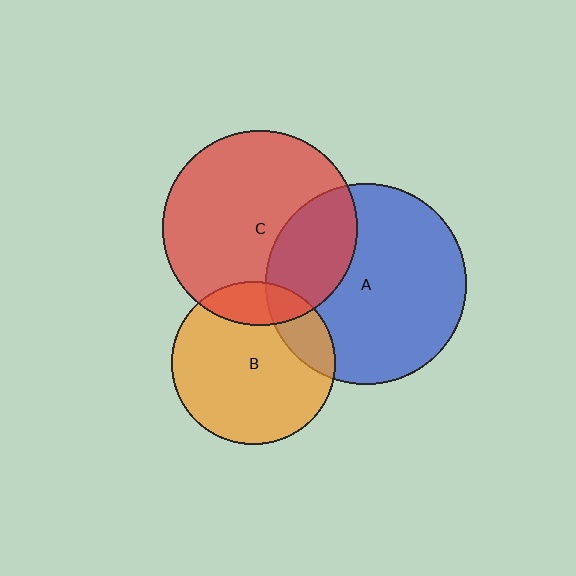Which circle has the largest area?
Circle A (blue).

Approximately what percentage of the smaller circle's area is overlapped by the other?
Approximately 15%.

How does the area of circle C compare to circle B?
Approximately 1.4 times.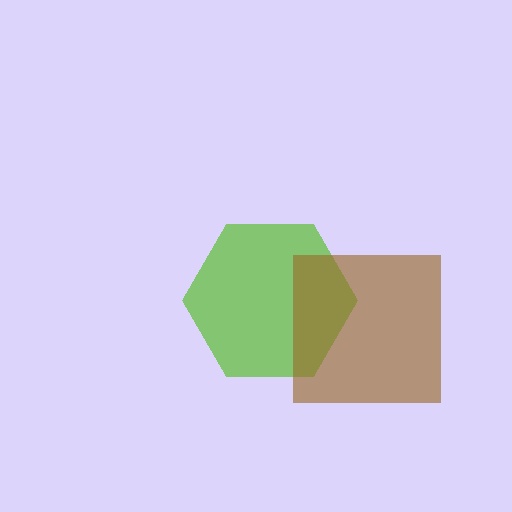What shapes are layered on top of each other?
The layered shapes are: a lime hexagon, a brown square.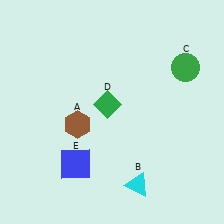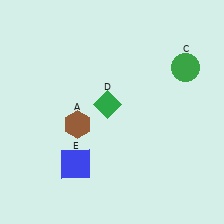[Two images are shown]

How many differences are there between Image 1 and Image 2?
There is 1 difference between the two images.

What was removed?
The cyan triangle (B) was removed in Image 2.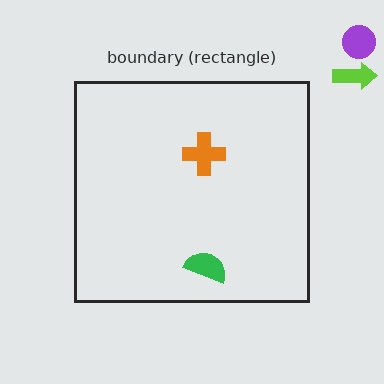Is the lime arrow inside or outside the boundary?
Outside.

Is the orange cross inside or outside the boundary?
Inside.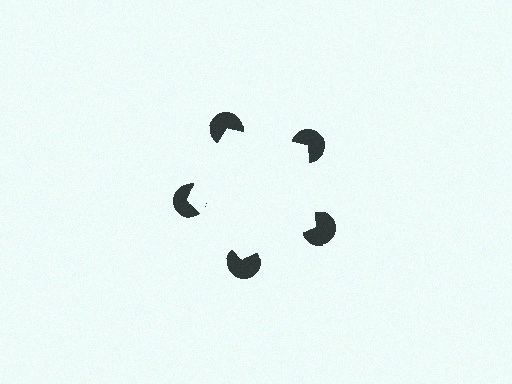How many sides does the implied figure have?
5 sides.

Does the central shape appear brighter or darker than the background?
It typically appears slightly brighter than the background, even though no actual brightness change is drawn.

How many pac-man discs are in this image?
There are 5 — one at each vertex of the illusory pentagon.